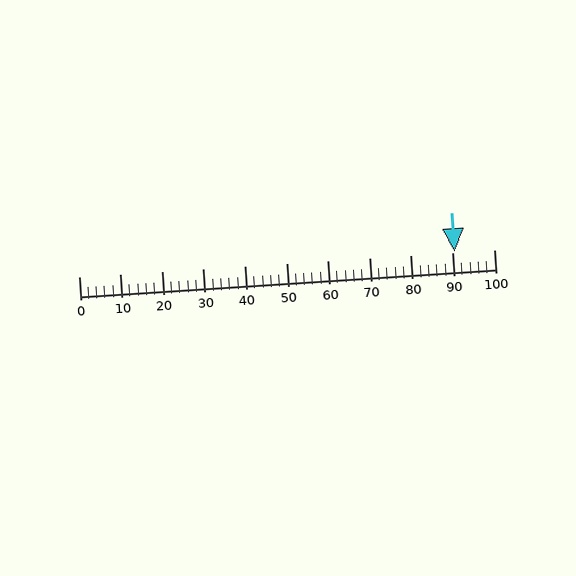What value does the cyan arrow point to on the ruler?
The cyan arrow points to approximately 91.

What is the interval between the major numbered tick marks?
The major tick marks are spaced 10 units apart.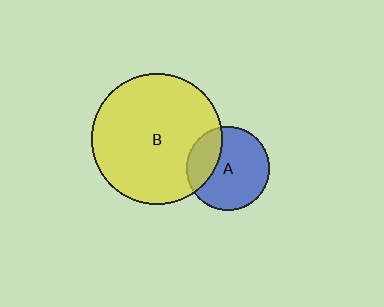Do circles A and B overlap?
Yes.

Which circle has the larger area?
Circle B (yellow).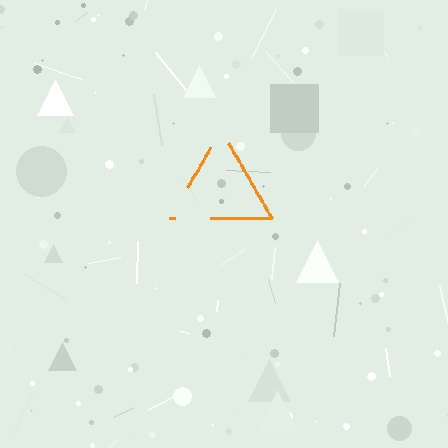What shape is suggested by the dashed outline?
The dashed outline suggests a triangle.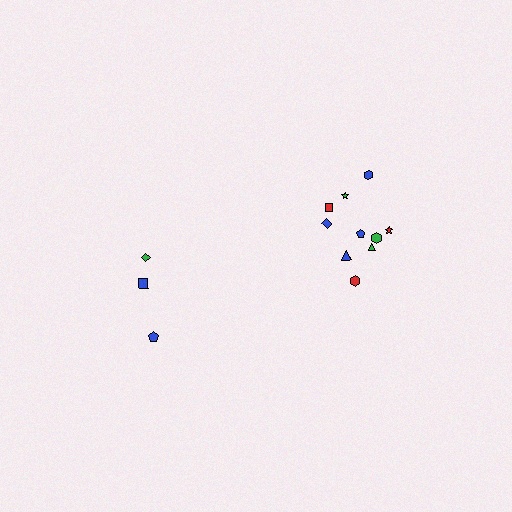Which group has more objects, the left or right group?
The right group.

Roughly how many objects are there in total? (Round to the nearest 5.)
Roughly 15 objects in total.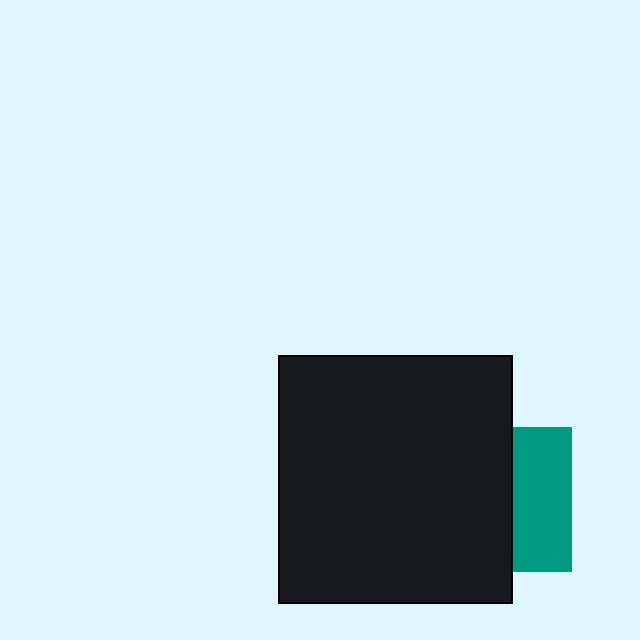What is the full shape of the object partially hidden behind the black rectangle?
The partially hidden object is a teal square.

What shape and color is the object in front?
The object in front is a black rectangle.